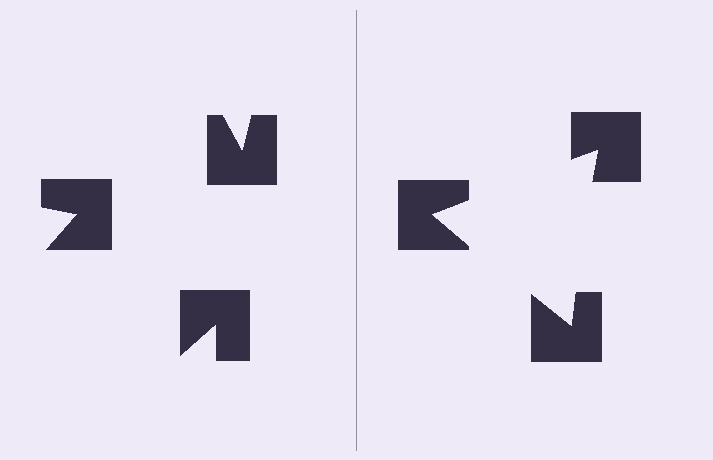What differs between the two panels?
The notched squares are positioned identically on both sides; only the wedge orientations differ. On the right they align to a triangle; on the left they are misaligned.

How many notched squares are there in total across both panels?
6 — 3 on each side.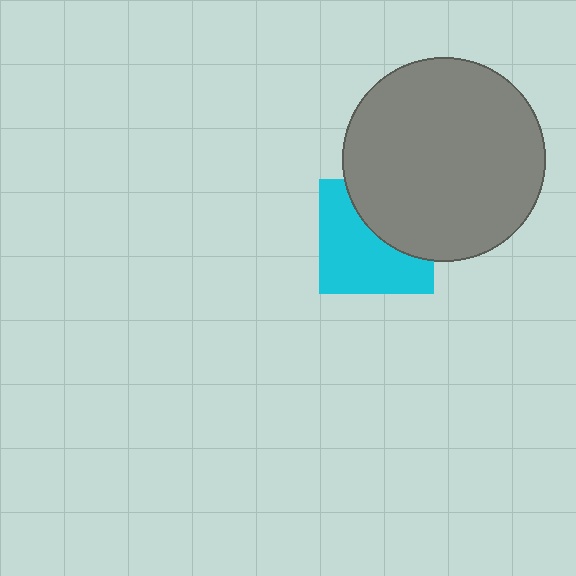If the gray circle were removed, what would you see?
You would see the complete cyan square.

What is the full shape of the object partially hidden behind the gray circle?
The partially hidden object is a cyan square.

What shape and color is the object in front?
The object in front is a gray circle.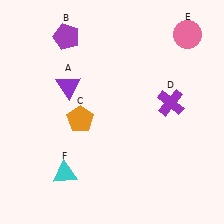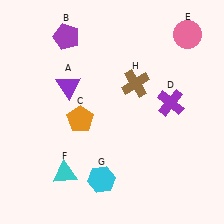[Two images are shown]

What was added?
A cyan hexagon (G), a brown cross (H) were added in Image 2.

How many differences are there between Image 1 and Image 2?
There are 2 differences between the two images.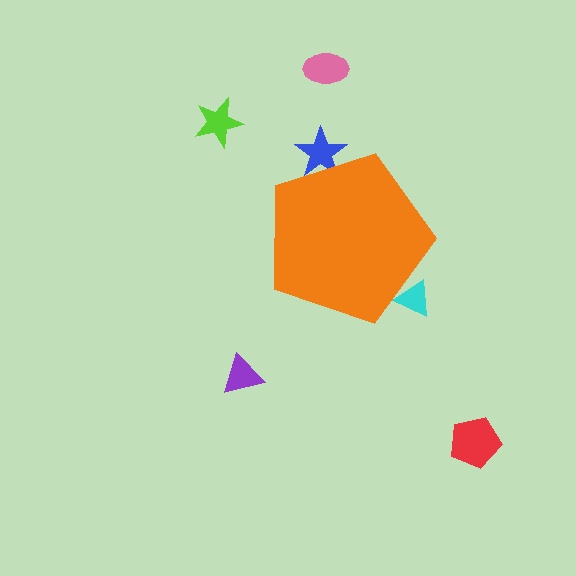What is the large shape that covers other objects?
An orange pentagon.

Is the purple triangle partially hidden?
No, the purple triangle is fully visible.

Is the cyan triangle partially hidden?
Yes, the cyan triangle is partially hidden behind the orange pentagon.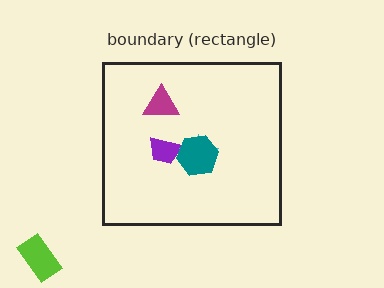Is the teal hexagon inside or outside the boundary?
Inside.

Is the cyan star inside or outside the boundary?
Inside.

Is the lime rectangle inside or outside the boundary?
Outside.